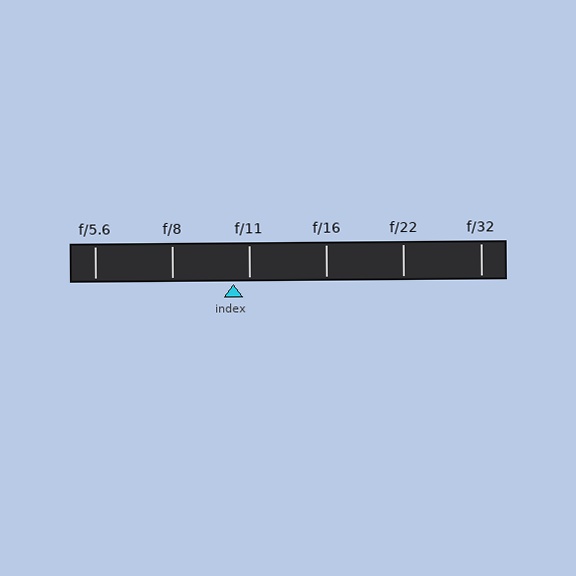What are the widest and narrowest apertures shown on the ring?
The widest aperture shown is f/5.6 and the narrowest is f/32.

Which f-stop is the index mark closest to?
The index mark is closest to f/11.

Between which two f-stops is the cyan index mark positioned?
The index mark is between f/8 and f/11.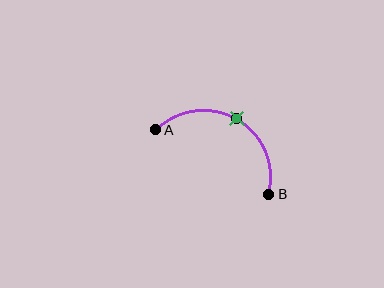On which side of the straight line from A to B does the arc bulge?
The arc bulges above the straight line connecting A and B.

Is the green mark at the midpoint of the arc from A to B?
Yes. The green mark lies on the arc at equal arc-length from both A and B — it is the arc midpoint.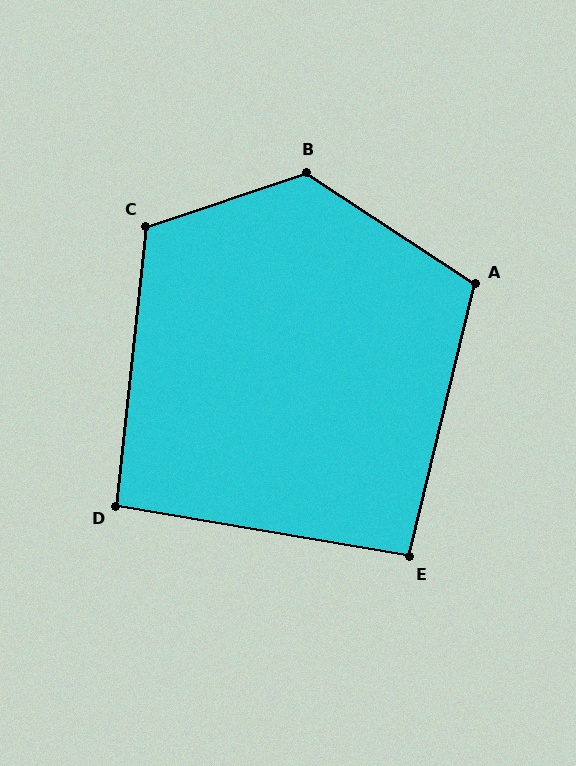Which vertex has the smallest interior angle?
D, at approximately 94 degrees.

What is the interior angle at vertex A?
Approximately 110 degrees (obtuse).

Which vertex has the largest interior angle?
B, at approximately 128 degrees.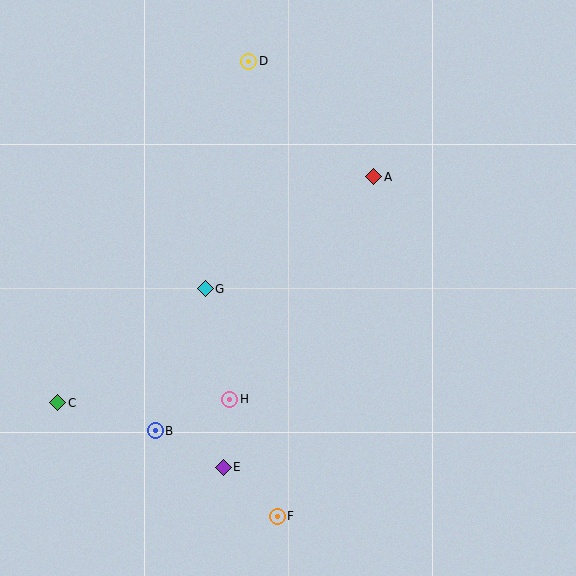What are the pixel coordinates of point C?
Point C is at (58, 403).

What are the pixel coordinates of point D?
Point D is at (249, 61).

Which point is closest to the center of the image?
Point G at (205, 289) is closest to the center.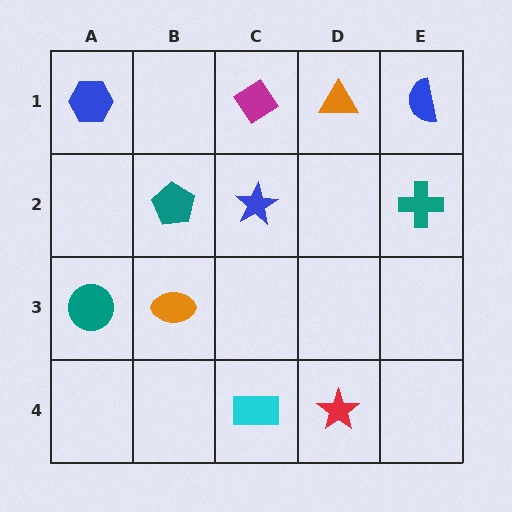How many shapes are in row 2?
3 shapes.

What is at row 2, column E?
A teal cross.